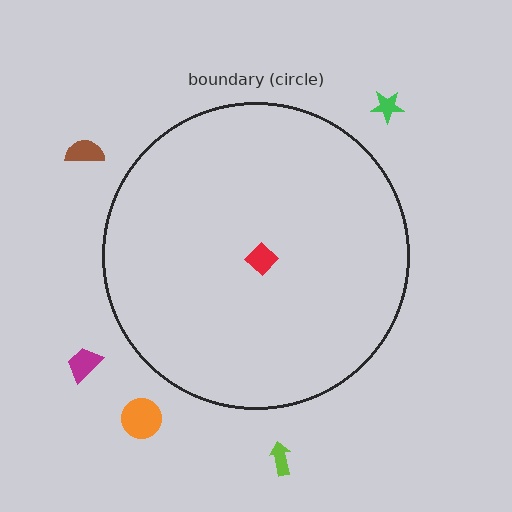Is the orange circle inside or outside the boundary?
Outside.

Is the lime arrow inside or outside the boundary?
Outside.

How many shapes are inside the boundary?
1 inside, 5 outside.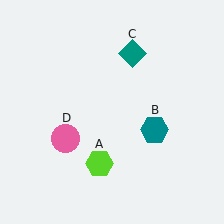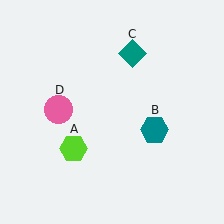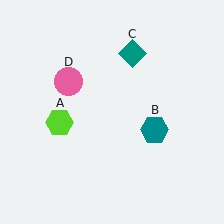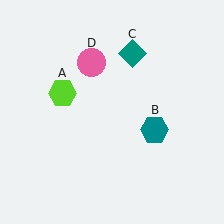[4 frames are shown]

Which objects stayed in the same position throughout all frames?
Teal hexagon (object B) and teal diamond (object C) remained stationary.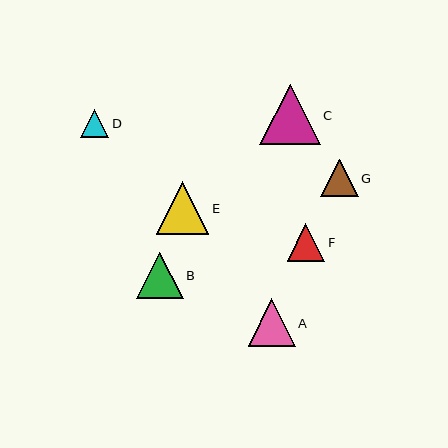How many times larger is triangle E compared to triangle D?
Triangle E is approximately 1.9 times the size of triangle D.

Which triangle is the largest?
Triangle C is the largest with a size of approximately 61 pixels.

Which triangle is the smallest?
Triangle D is the smallest with a size of approximately 28 pixels.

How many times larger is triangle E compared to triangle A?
Triangle E is approximately 1.1 times the size of triangle A.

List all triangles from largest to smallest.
From largest to smallest: C, E, A, B, G, F, D.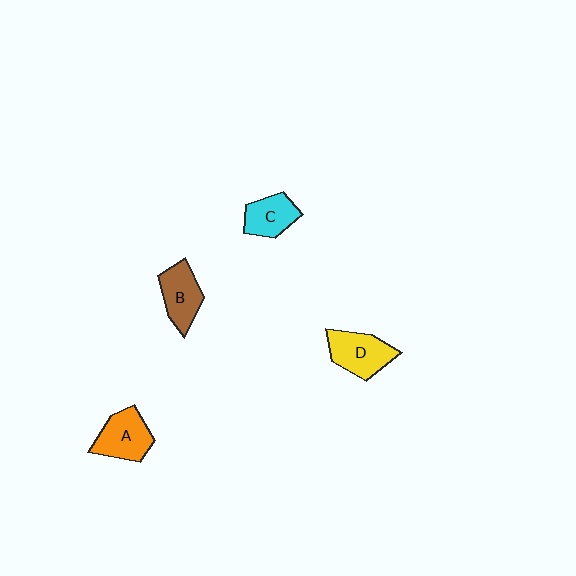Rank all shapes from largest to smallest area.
From largest to smallest: D (yellow), A (orange), B (brown), C (cyan).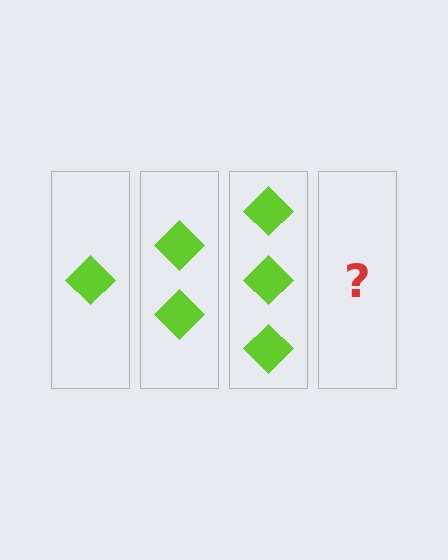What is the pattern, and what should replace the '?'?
The pattern is that each step adds one more diamond. The '?' should be 4 diamonds.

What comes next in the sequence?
The next element should be 4 diamonds.